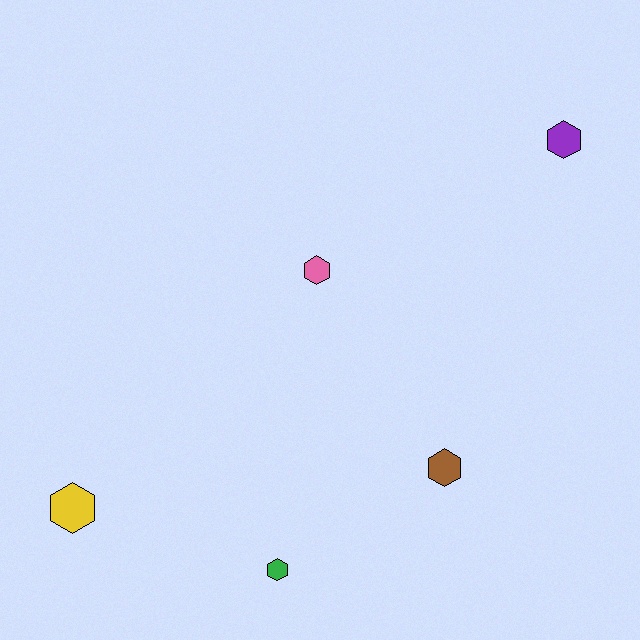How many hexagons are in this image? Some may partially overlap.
There are 5 hexagons.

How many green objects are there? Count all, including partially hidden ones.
There is 1 green object.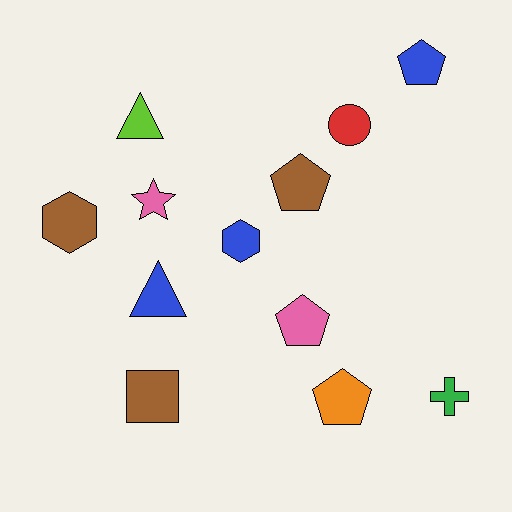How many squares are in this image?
There is 1 square.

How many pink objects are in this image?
There are 2 pink objects.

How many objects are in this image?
There are 12 objects.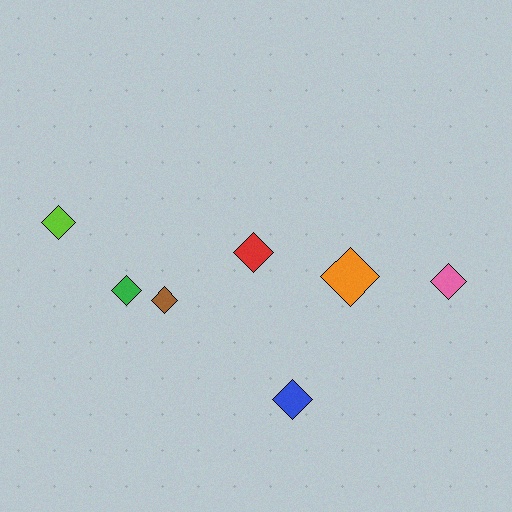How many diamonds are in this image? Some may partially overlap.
There are 7 diamonds.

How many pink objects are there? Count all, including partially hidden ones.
There is 1 pink object.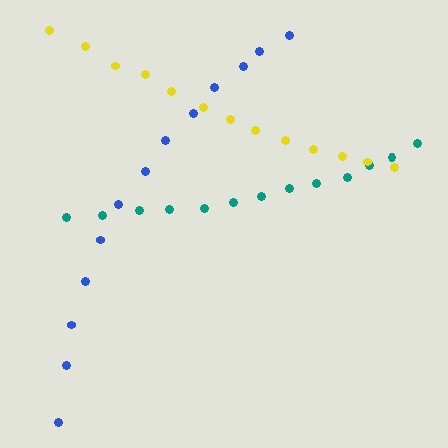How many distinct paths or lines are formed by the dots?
There are 3 distinct paths.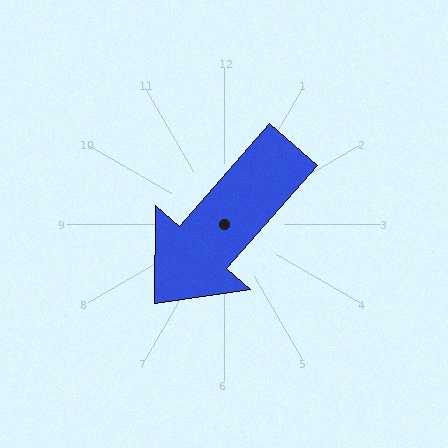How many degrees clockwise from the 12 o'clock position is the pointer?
Approximately 221 degrees.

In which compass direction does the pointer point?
Southwest.